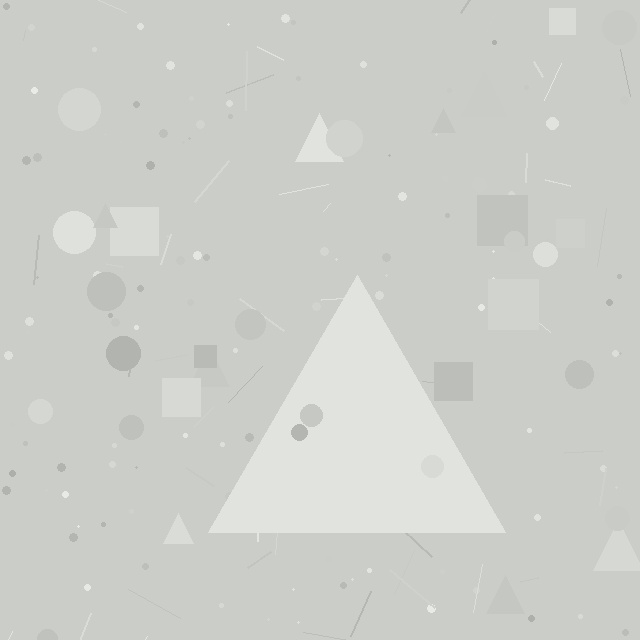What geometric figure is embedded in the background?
A triangle is embedded in the background.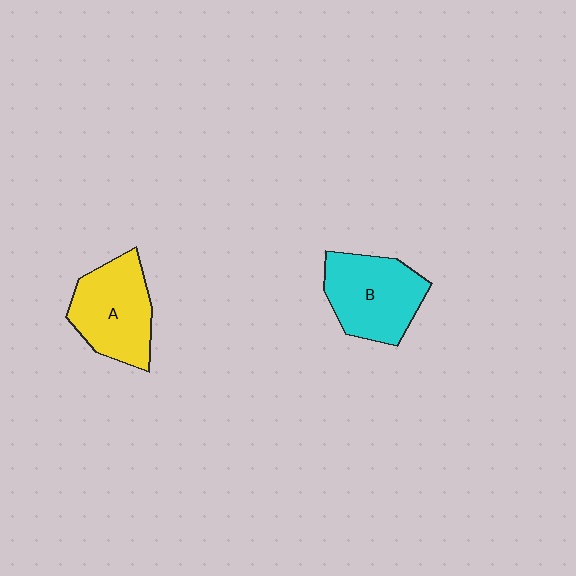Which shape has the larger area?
Shape B (cyan).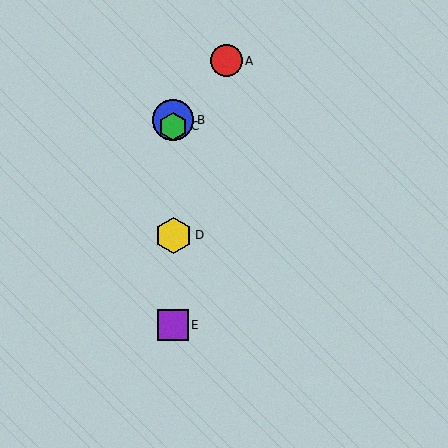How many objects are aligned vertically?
4 objects (B, C, D, E) are aligned vertically.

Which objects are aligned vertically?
Objects B, C, D, E are aligned vertically.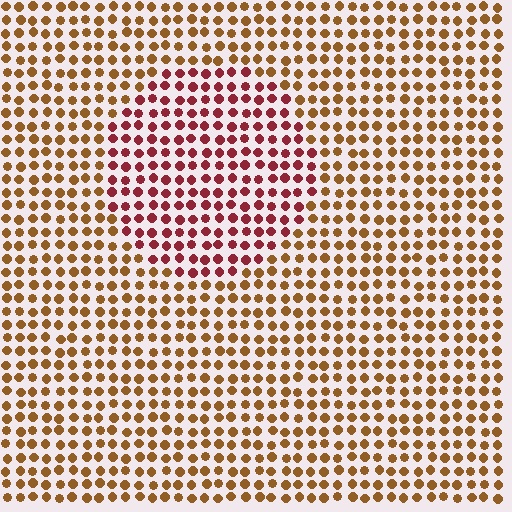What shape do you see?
I see a circle.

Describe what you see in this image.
The image is filled with small brown elements in a uniform arrangement. A circle-shaped region is visible where the elements are tinted to a slightly different hue, forming a subtle color boundary.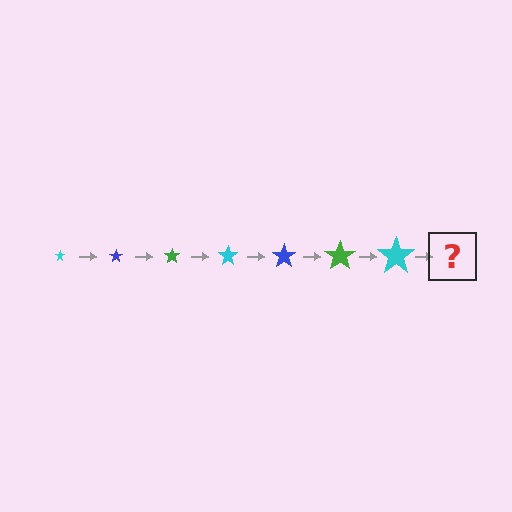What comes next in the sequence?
The next element should be a blue star, larger than the previous one.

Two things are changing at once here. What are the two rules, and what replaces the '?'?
The two rules are that the star grows larger each step and the color cycles through cyan, blue, and green. The '?' should be a blue star, larger than the previous one.